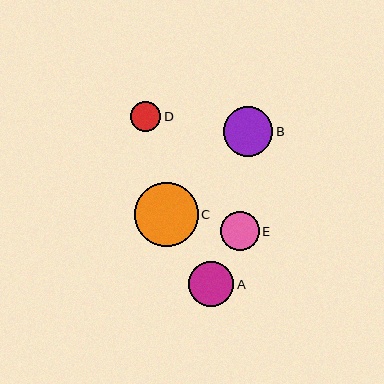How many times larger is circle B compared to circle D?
Circle B is approximately 1.6 times the size of circle D.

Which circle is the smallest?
Circle D is the smallest with a size of approximately 30 pixels.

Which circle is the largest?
Circle C is the largest with a size of approximately 64 pixels.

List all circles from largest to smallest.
From largest to smallest: C, B, A, E, D.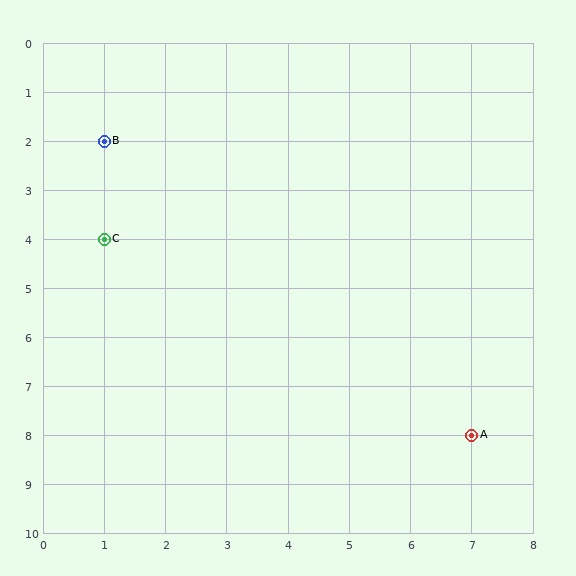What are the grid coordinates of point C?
Point C is at grid coordinates (1, 4).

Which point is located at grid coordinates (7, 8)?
Point A is at (7, 8).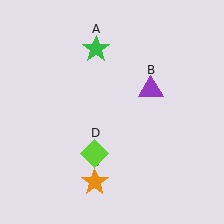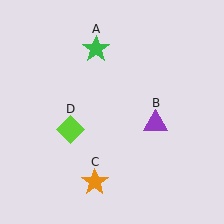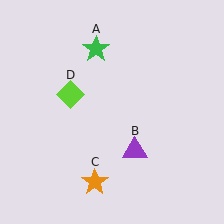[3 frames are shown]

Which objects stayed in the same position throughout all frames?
Green star (object A) and orange star (object C) remained stationary.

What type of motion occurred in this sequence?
The purple triangle (object B), lime diamond (object D) rotated clockwise around the center of the scene.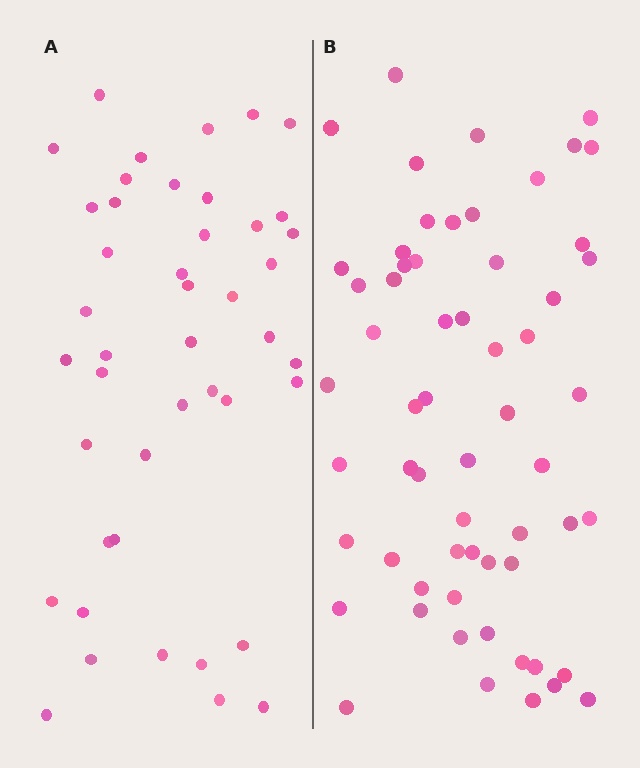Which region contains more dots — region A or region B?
Region B (the right region) has more dots.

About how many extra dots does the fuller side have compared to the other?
Region B has approximately 15 more dots than region A.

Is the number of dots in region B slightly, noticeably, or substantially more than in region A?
Region B has noticeably more, but not dramatically so. The ratio is roughly 1.4 to 1.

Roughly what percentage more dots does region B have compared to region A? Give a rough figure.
About 35% more.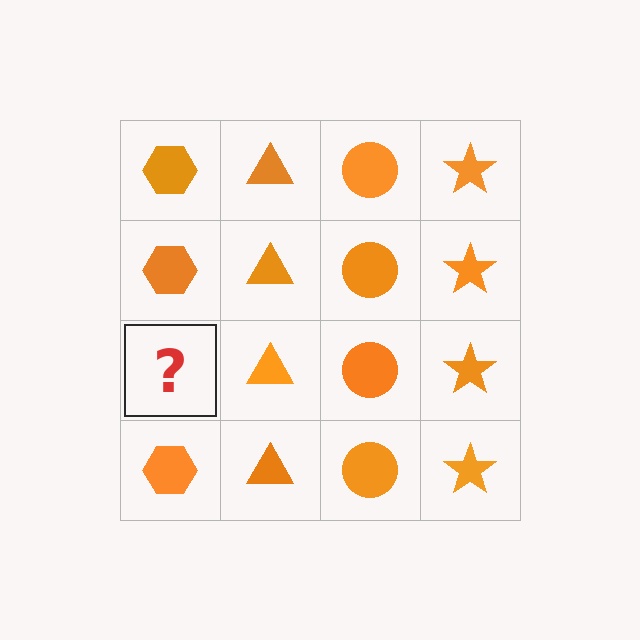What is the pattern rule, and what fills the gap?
The rule is that each column has a consistent shape. The gap should be filled with an orange hexagon.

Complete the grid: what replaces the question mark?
The question mark should be replaced with an orange hexagon.